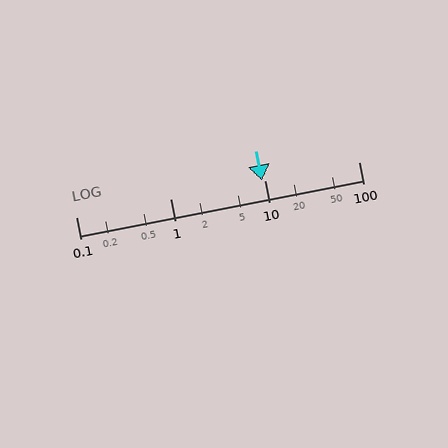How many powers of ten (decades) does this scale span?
The scale spans 3 decades, from 0.1 to 100.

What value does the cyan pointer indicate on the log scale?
The pointer indicates approximately 9.4.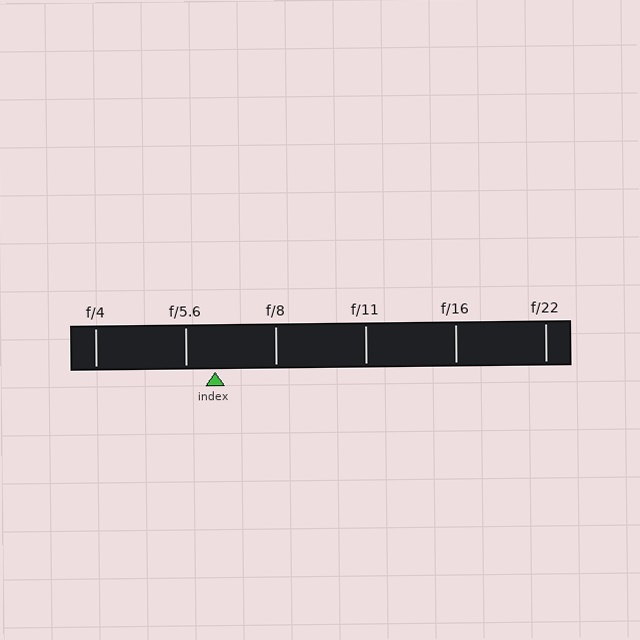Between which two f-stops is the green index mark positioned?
The index mark is between f/5.6 and f/8.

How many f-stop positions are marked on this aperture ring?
There are 6 f-stop positions marked.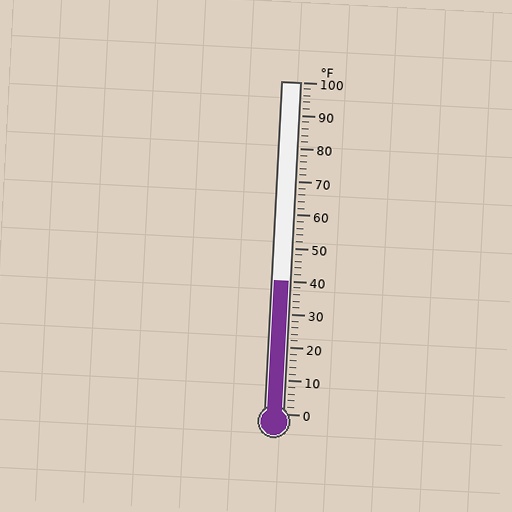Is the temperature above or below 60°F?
The temperature is below 60°F.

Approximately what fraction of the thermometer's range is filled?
The thermometer is filled to approximately 40% of its range.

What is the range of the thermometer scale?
The thermometer scale ranges from 0°F to 100°F.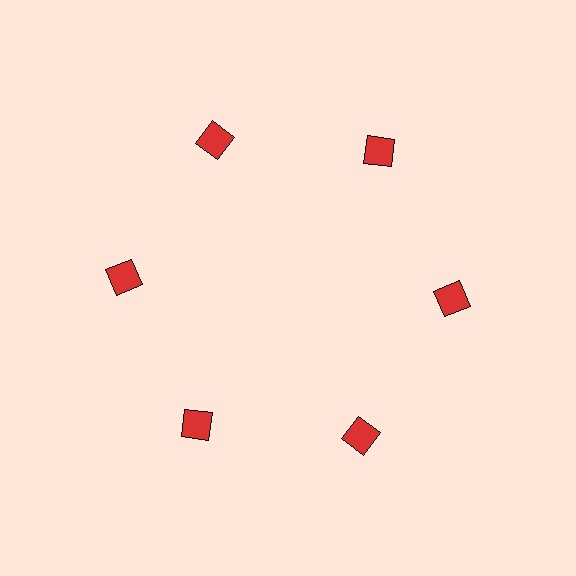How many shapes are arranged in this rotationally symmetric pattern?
There are 6 shapes, arranged in 6 groups of 1.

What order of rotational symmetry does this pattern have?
This pattern has 6-fold rotational symmetry.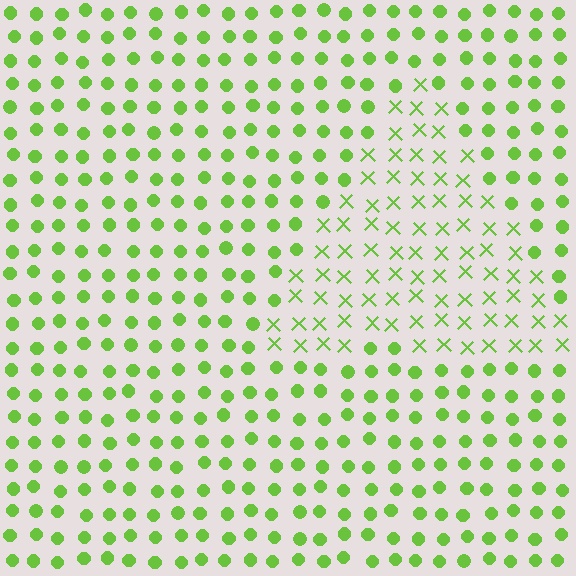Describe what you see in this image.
The image is filled with small lime elements arranged in a uniform grid. A triangle-shaped region contains X marks, while the surrounding area contains circles. The boundary is defined purely by the change in element shape.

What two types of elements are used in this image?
The image uses X marks inside the triangle region and circles outside it.